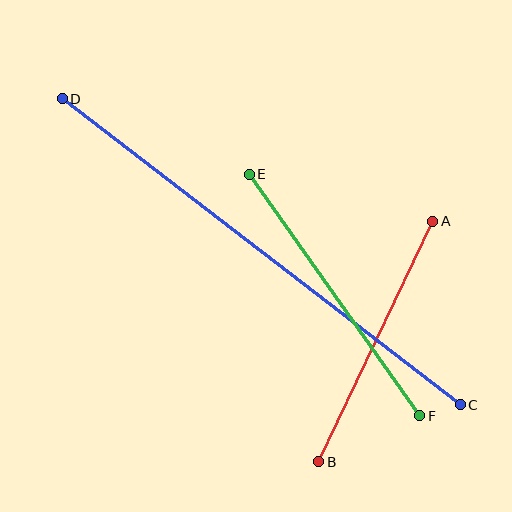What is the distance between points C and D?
The distance is approximately 502 pixels.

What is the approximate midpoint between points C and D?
The midpoint is at approximately (261, 252) pixels.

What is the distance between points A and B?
The distance is approximately 266 pixels.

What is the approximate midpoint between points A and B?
The midpoint is at approximately (376, 342) pixels.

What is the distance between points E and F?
The distance is approximately 295 pixels.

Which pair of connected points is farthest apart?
Points C and D are farthest apart.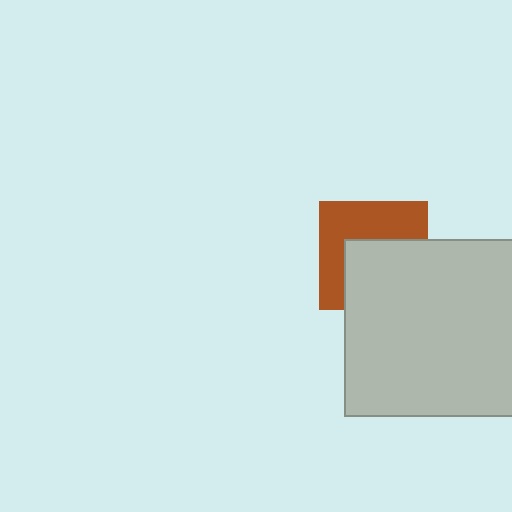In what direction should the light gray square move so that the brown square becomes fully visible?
The light gray square should move toward the lower-right. That is the shortest direction to clear the overlap and leave the brown square fully visible.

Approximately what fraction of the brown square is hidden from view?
Roughly 50% of the brown square is hidden behind the light gray square.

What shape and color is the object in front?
The object in front is a light gray square.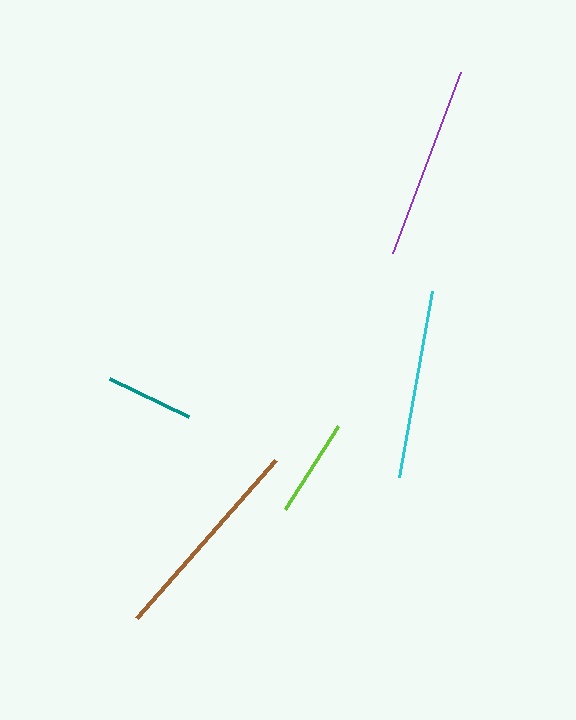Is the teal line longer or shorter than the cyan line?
The cyan line is longer than the teal line.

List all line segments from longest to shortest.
From longest to shortest: brown, purple, cyan, lime, teal.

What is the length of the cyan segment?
The cyan segment is approximately 189 pixels long.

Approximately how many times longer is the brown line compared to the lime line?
The brown line is approximately 2.1 times the length of the lime line.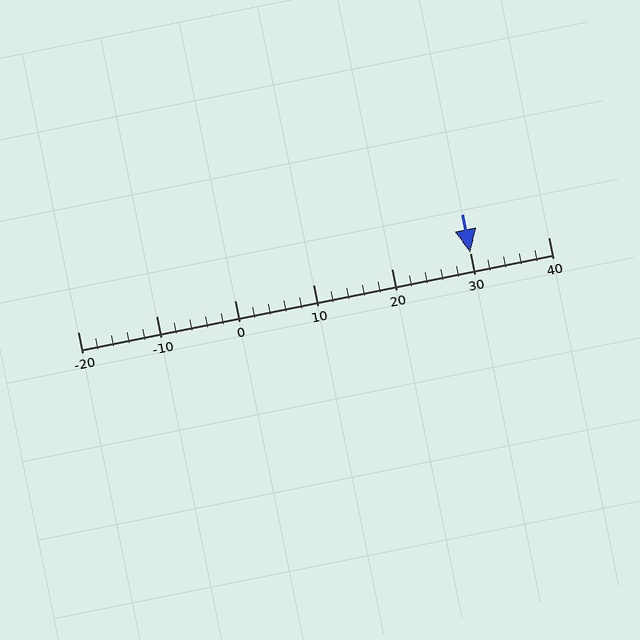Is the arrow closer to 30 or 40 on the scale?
The arrow is closer to 30.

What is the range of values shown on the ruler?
The ruler shows values from -20 to 40.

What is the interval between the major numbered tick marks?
The major tick marks are spaced 10 units apart.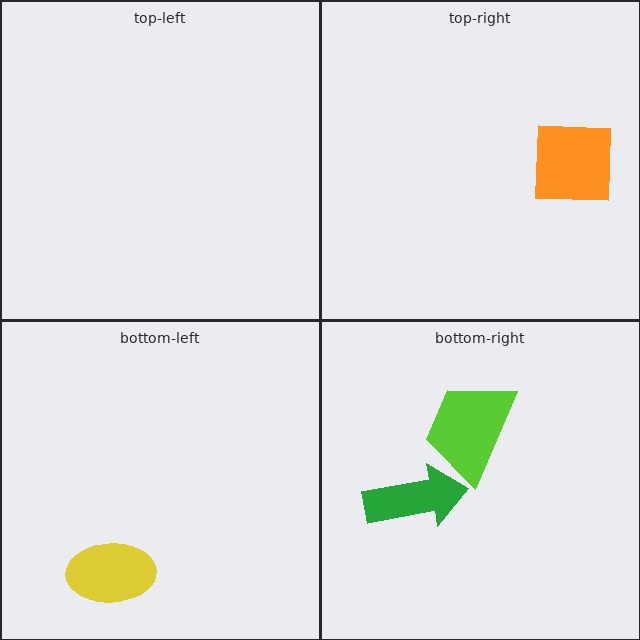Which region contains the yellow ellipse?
The bottom-left region.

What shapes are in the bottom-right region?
The lime trapezoid, the green arrow.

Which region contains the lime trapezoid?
The bottom-right region.